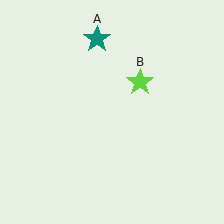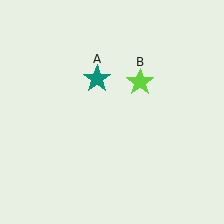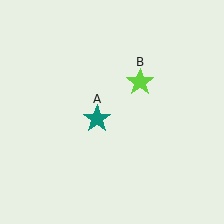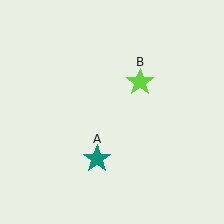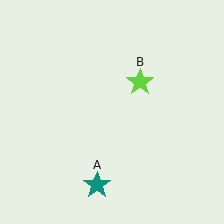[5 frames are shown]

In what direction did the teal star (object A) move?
The teal star (object A) moved down.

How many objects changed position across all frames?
1 object changed position: teal star (object A).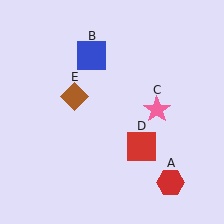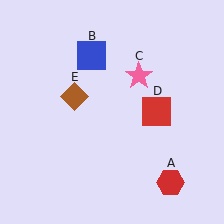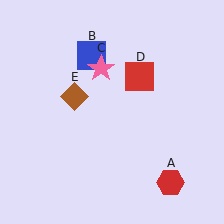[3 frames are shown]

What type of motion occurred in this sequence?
The pink star (object C), red square (object D) rotated counterclockwise around the center of the scene.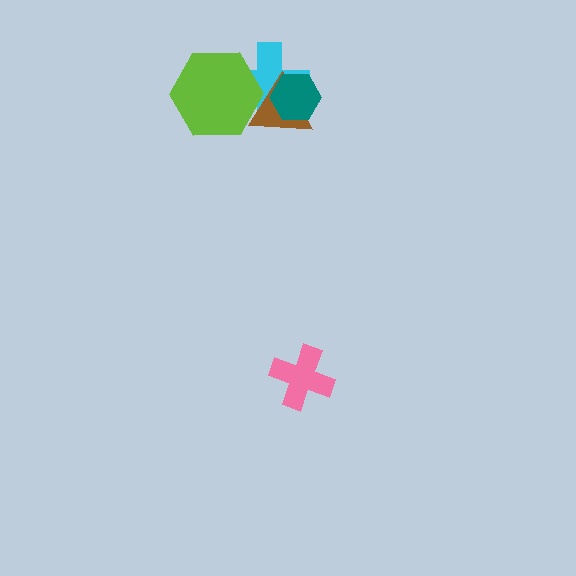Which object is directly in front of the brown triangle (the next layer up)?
The teal hexagon is directly in front of the brown triangle.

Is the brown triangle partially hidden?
Yes, it is partially covered by another shape.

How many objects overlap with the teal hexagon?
2 objects overlap with the teal hexagon.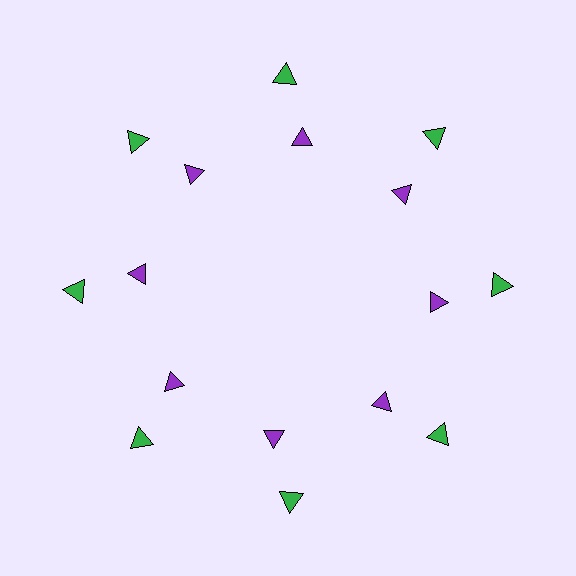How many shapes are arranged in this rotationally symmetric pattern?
There are 16 shapes, arranged in 8 groups of 2.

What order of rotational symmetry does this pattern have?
This pattern has 8-fold rotational symmetry.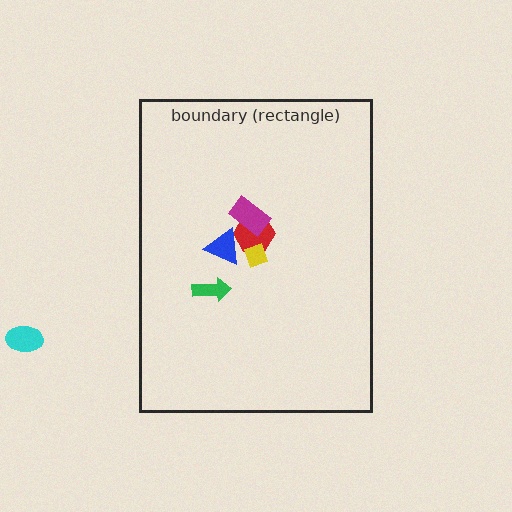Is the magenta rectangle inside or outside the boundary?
Inside.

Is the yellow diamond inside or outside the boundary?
Inside.